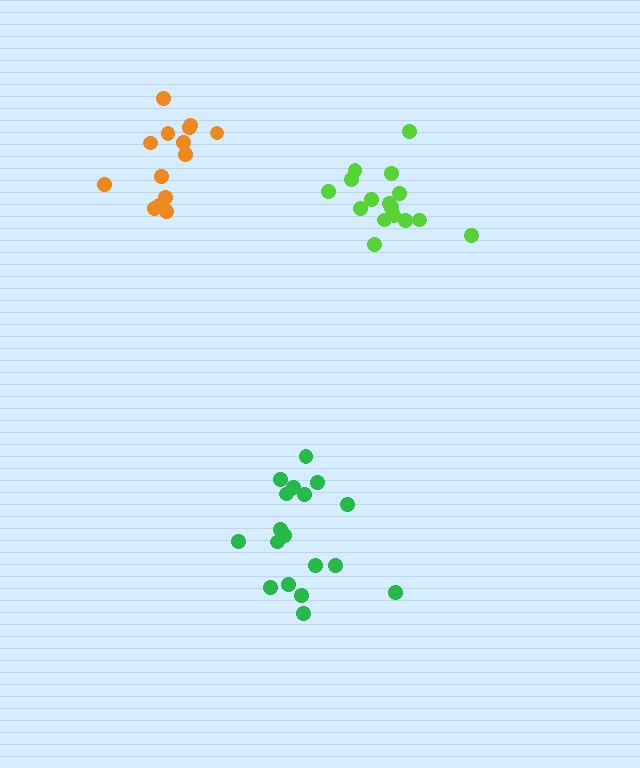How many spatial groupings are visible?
There are 3 spatial groupings.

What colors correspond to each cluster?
The clusters are colored: lime, orange, green.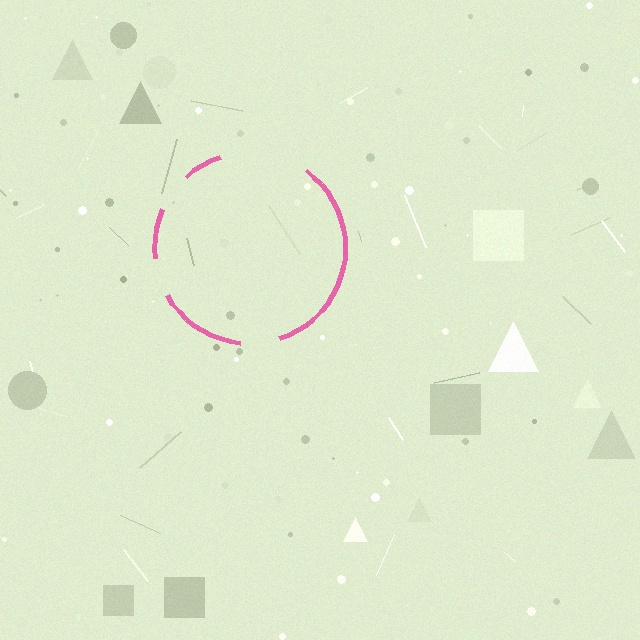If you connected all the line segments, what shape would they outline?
They would outline a circle.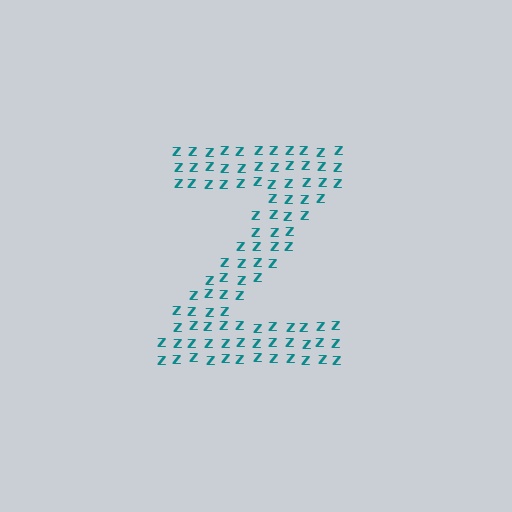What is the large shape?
The large shape is the letter Z.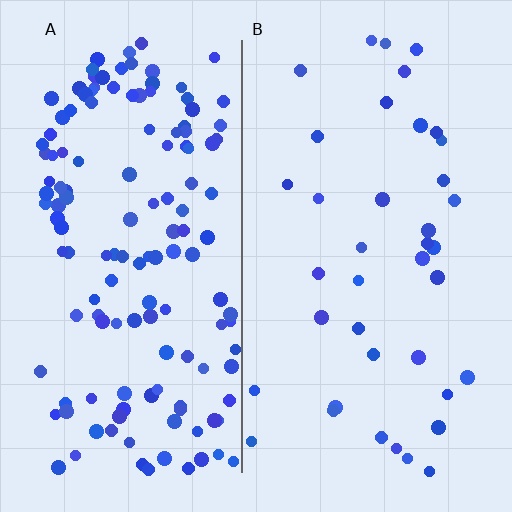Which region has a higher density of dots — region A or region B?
A (the left).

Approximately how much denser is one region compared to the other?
Approximately 3.6× — region A over region B.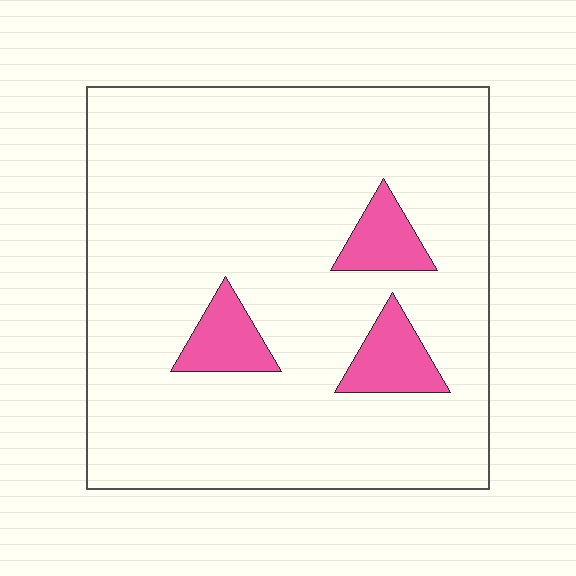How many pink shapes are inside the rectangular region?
3.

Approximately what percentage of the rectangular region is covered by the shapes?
Approximately 10%.